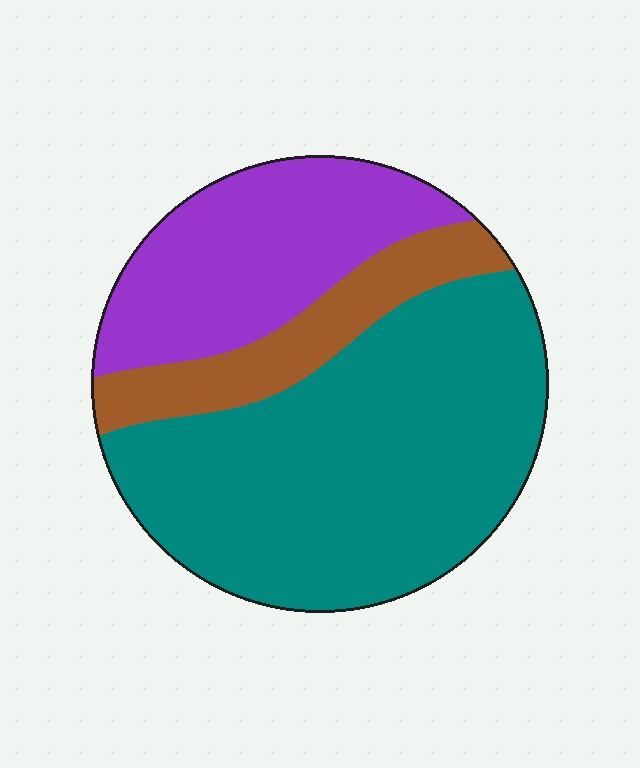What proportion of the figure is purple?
Purple takes up between a sixth and a third of the figure.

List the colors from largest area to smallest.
From largest to smallest: teal, purple, brown.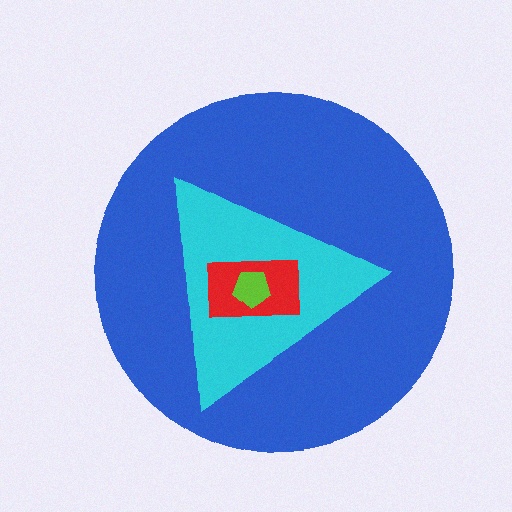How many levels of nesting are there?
4.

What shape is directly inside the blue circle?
The cyan triangle.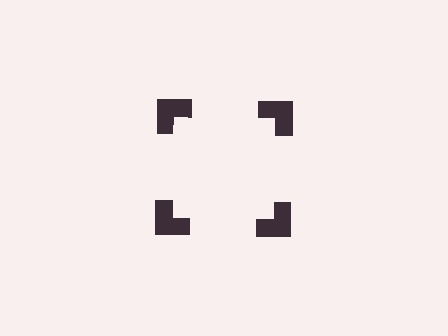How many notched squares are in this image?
There are 4 — one at each vertex of the illusory square.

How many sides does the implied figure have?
4 sides.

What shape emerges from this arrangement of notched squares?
An illusory square — its edges are inferred from the aligned wedge cuts in the notched squares, not physically drawn.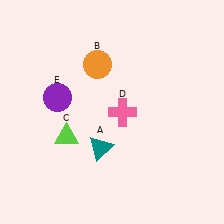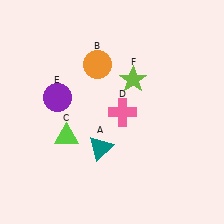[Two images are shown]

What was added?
A lime star (F) was added in Image 2.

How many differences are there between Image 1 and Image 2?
There is 1 difference between the two images.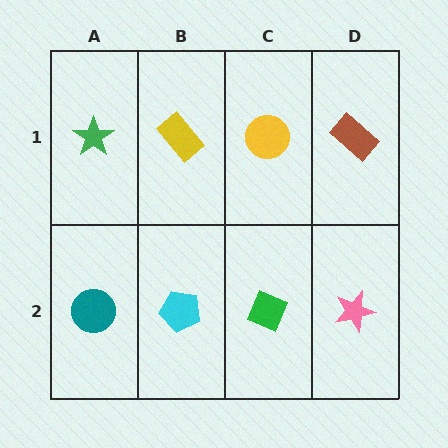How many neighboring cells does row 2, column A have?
2.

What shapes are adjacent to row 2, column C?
A yellow circle (row 1, column C), a cyan pentagon (row 2, column B), a pink star (row 2, column D).